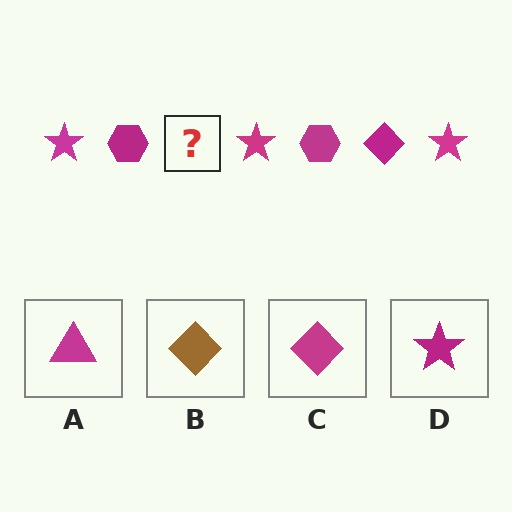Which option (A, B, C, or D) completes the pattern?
C.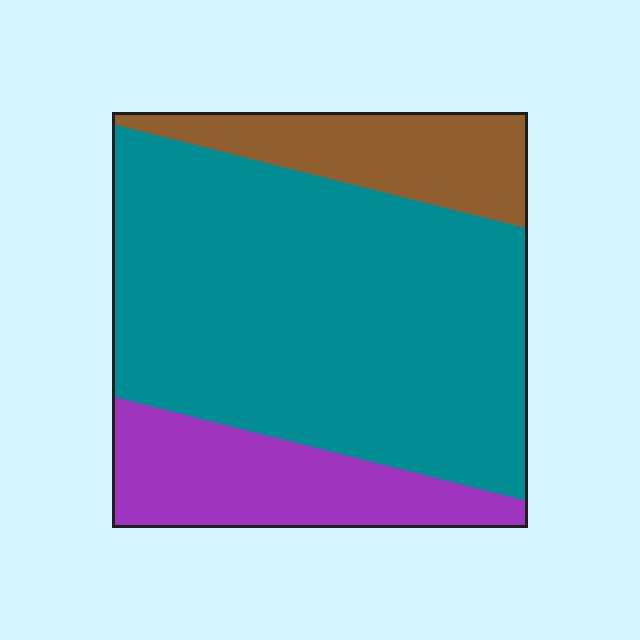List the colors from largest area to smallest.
From largest to smallest: teal, purple, brown.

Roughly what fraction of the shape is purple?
Purple takes up about one fifth (1/5) of the shape.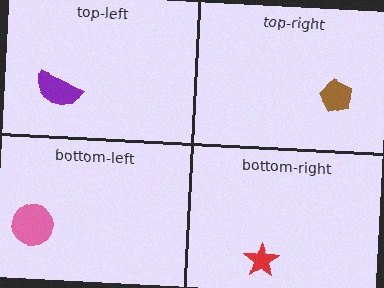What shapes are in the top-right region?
The brown pentagon.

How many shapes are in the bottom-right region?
1.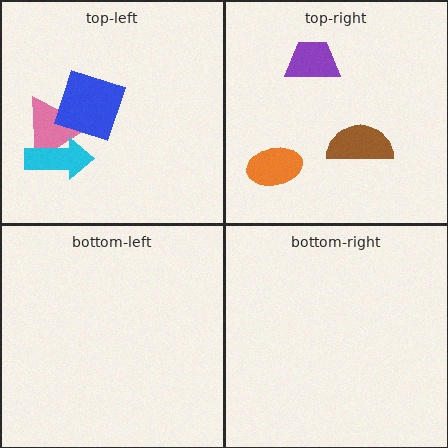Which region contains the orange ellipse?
The top-right region.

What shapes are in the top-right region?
The orange ellipse, the brown semicircle, the purple trapezoid.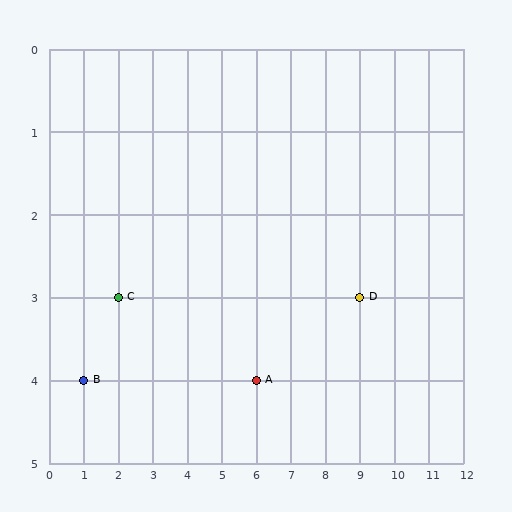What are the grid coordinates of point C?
Point C is at grid coordinates (2, 3).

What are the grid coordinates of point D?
Point D is at grid coordinates (9, 3).